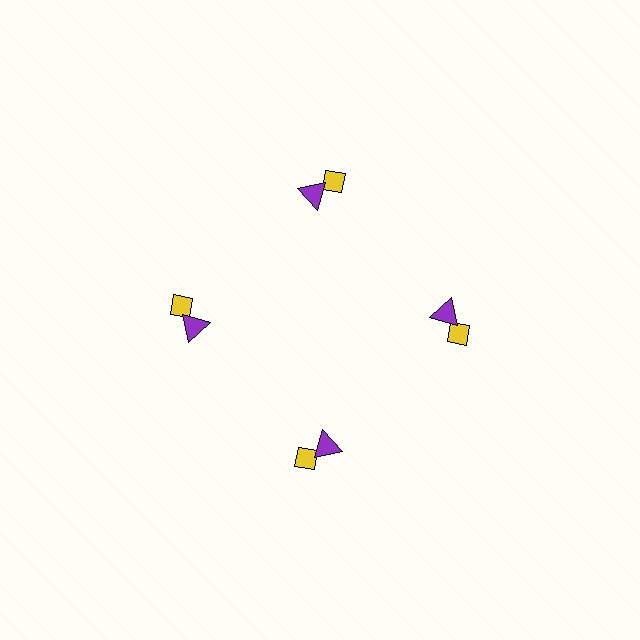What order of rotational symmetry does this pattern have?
This pattern has 4-fold rotational symmetry.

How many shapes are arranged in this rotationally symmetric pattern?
There are 8 shapes, arranged in 4 groups of 2.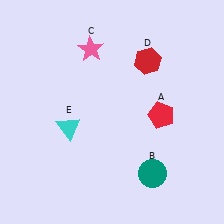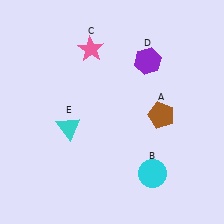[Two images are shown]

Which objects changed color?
A changed from red to brown. B changed from teal to cyan. D changed from red to purple.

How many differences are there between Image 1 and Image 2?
There are 3 differences between the two images.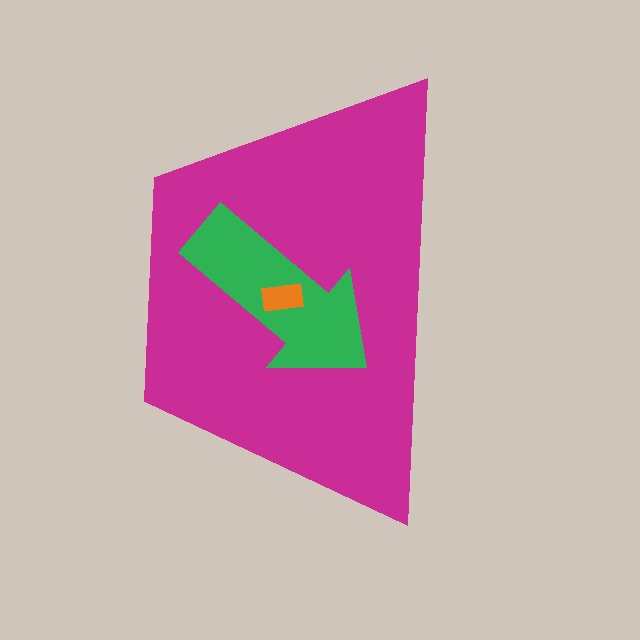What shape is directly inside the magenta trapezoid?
The green arrow.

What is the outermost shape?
The magenta trapezoid.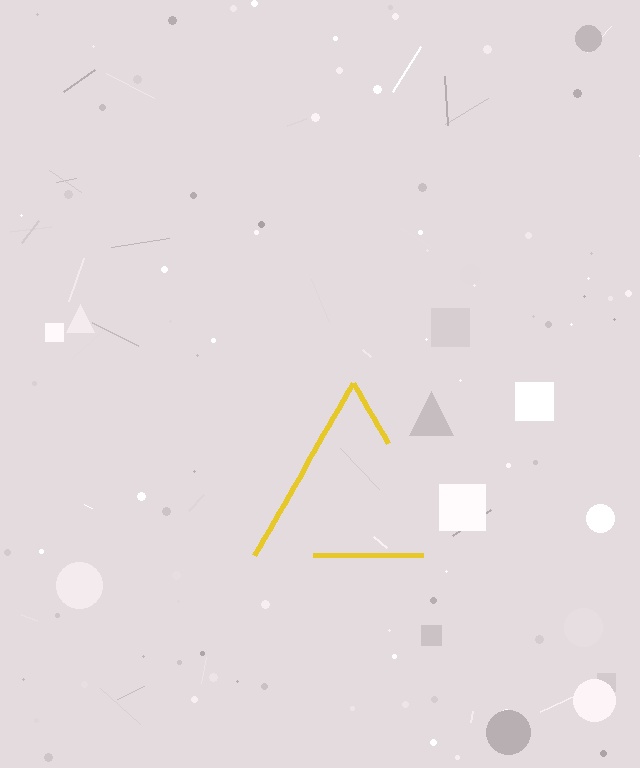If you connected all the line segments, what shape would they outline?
They would outline a triangle.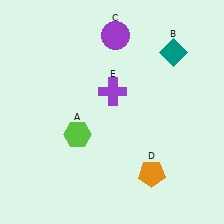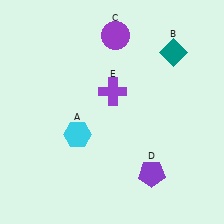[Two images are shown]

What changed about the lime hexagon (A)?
In Image 1, A is lime. In Image 2, it changed to cyan.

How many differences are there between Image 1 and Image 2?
There are 2 differences between the two images.